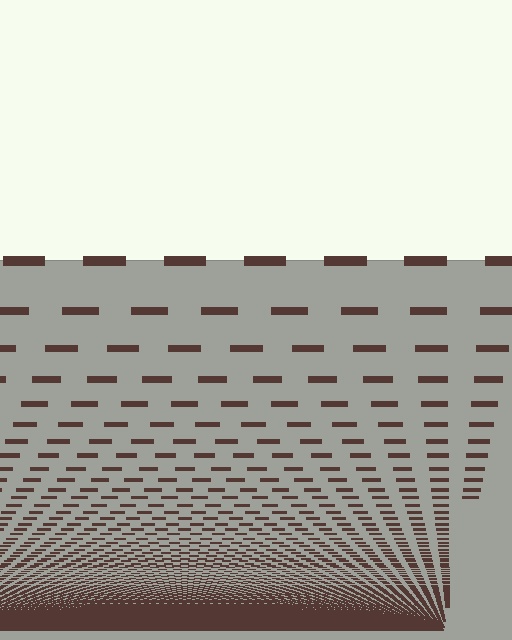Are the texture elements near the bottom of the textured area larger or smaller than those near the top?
Smaller. The gradient is inverted — elements near the bottom are smaller and denser.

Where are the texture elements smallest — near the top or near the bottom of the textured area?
Near the bottom.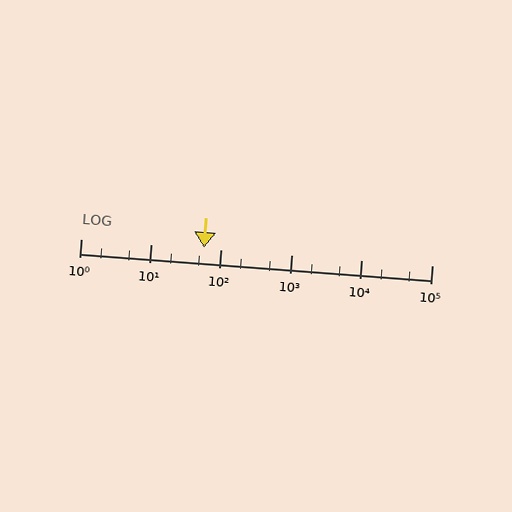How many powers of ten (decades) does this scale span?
The scale spans 5 decades, from 1 to 100000.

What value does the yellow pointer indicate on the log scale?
The pointer indicates approximately 57.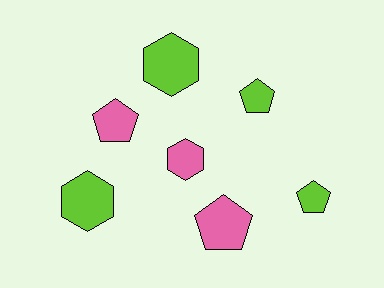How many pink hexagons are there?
There is 1 pink hexagon.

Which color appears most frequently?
Lime, with 4 objects.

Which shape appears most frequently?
Pentagon, with 4 objects.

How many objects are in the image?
There are 7 objects.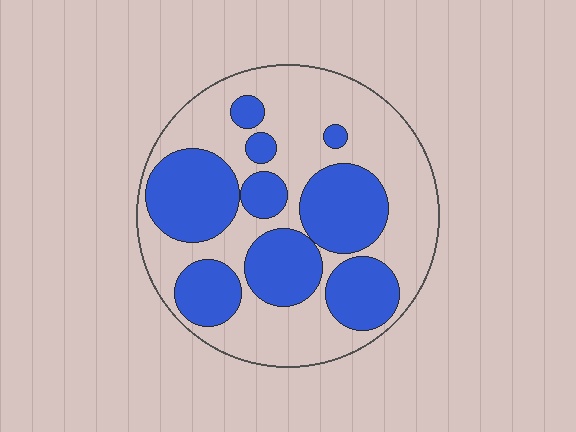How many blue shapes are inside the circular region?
9.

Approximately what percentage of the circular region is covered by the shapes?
Approximately 40%.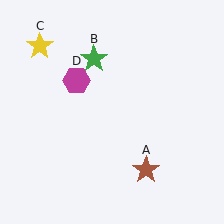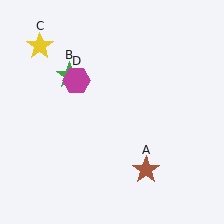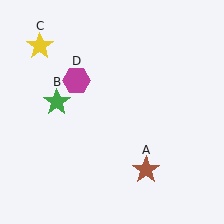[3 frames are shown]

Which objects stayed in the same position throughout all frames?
Brown star (object A) and yellow star (object C) and magenta hexagon (object D) remained stationary.